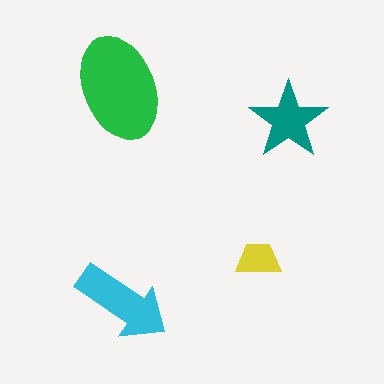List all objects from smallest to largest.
The yellow trapezoid, the teal star, the cyan arrow, the green ellipse.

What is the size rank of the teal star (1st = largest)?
3rd.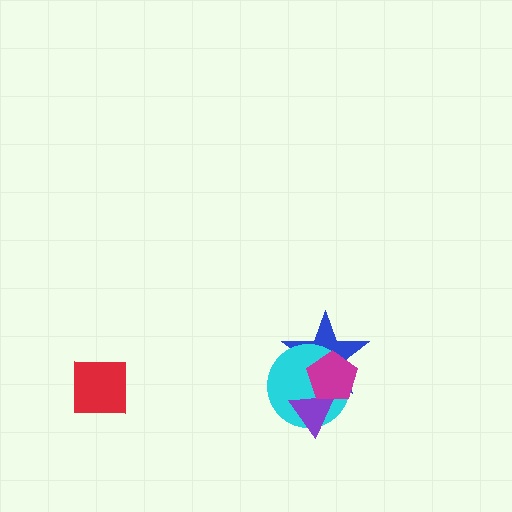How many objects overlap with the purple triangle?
3 objects overlap with the purple triangle.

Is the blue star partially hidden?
Yes, it is partially covered by another shape.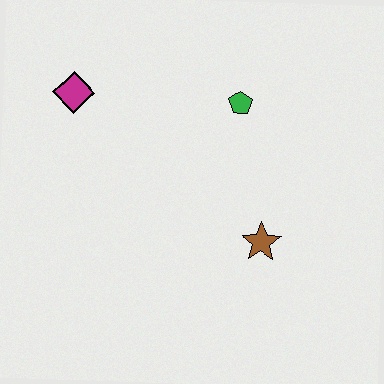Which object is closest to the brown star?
The green pentagon is closest to the brown star.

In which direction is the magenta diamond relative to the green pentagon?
The magenta diamond is to the left of the green pentagon.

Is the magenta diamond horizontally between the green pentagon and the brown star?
No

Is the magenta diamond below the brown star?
No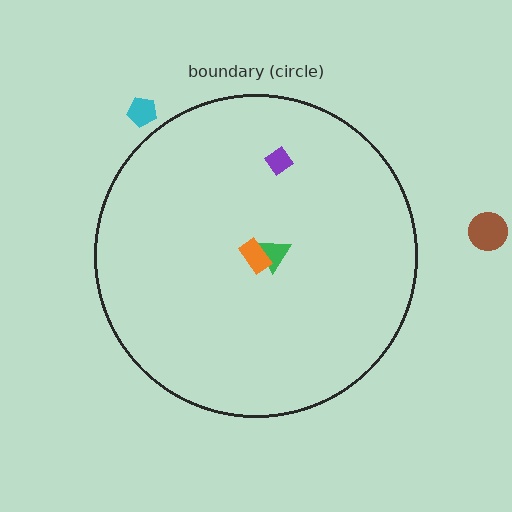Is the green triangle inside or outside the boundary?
Inside.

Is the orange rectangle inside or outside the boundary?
Inside.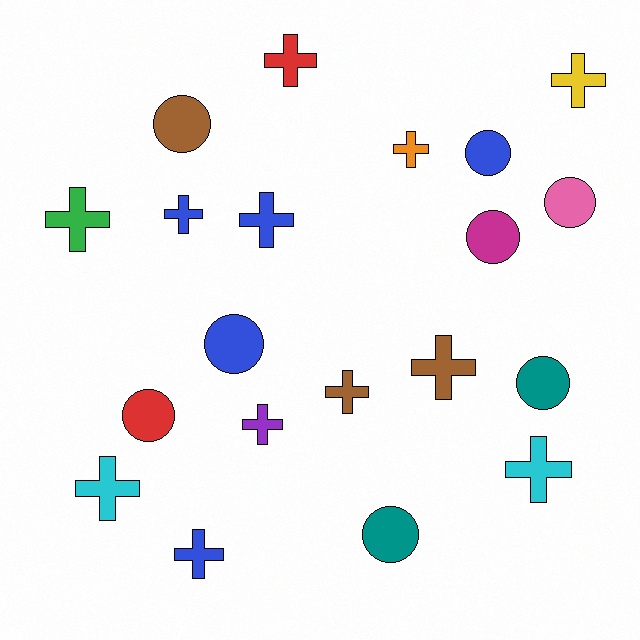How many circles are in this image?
There are 8 circles.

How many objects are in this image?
There are 20 objects.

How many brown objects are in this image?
There are 3 brown objects.